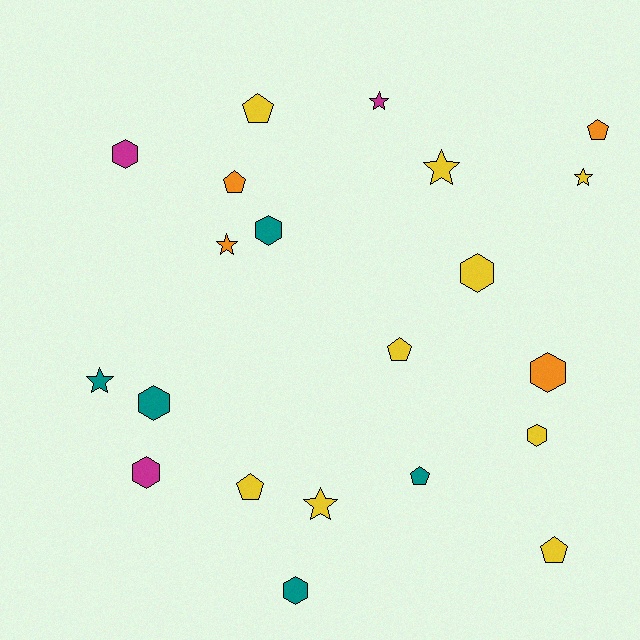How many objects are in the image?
There are 21 objects.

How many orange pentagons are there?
There are 2 orange pentagons.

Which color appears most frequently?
Yellow, with 9 objects.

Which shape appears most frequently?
Hexagon, with 8 objects.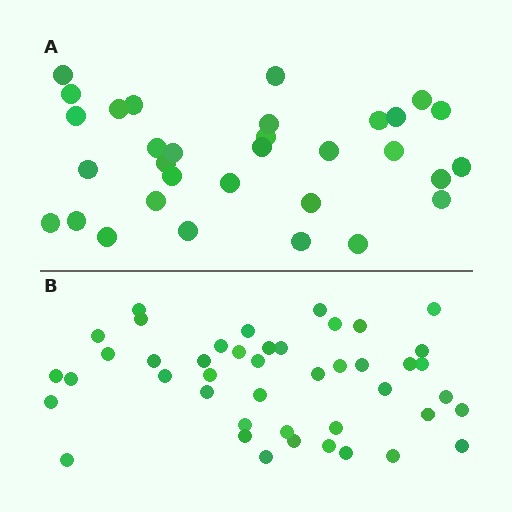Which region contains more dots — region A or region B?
Region B (the bottom region) has more dots.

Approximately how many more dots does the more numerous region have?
Region B has roughly 12 or so more dots than region A.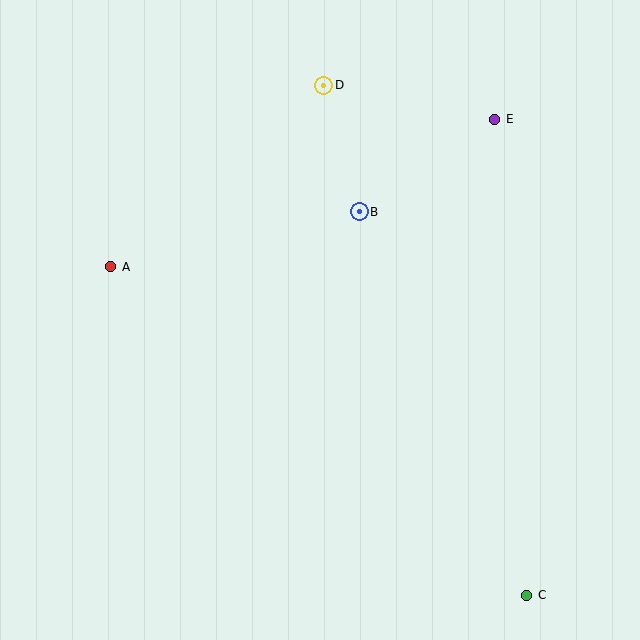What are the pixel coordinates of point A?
Point A is at (111, 267).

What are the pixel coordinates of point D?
Point D is at (324, 85).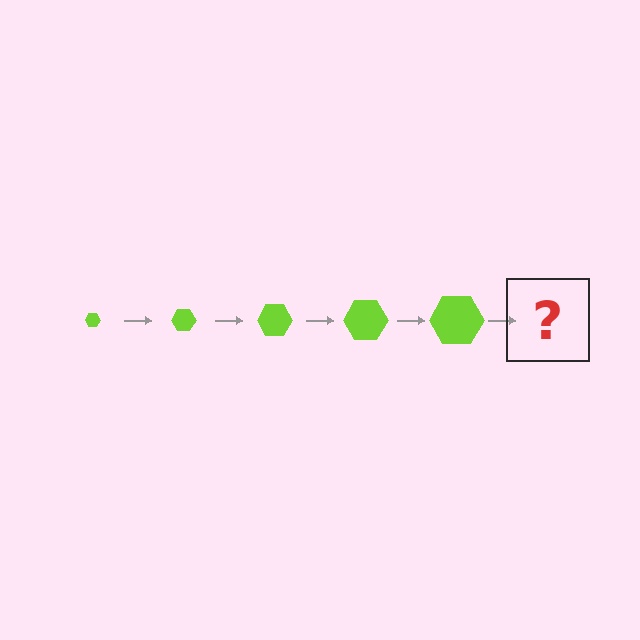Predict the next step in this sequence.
The next step is a lime hexagon, larger than the previous one.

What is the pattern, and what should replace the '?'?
The pattern is that the hexagon gets progressively larger each step. The '?' should be a lime hexagon, larger than the previous one.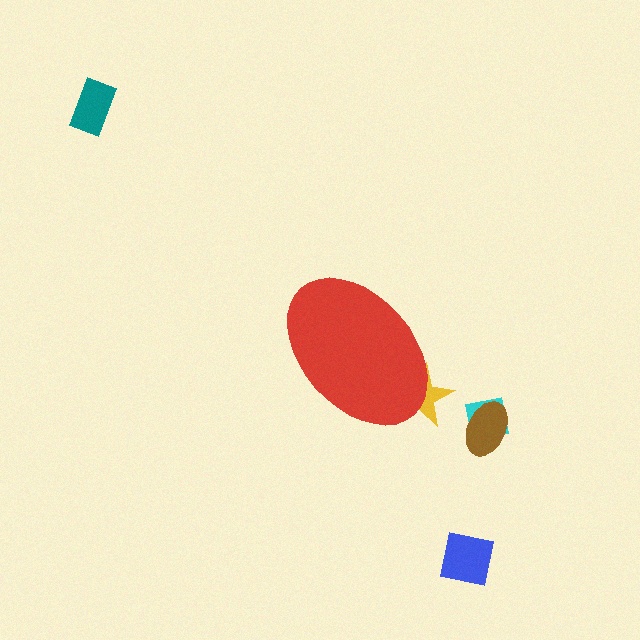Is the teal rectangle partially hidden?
No, the teal rectangle is fully visible.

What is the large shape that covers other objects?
A red ellipse.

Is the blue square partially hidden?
No, the blue square is fully visible.